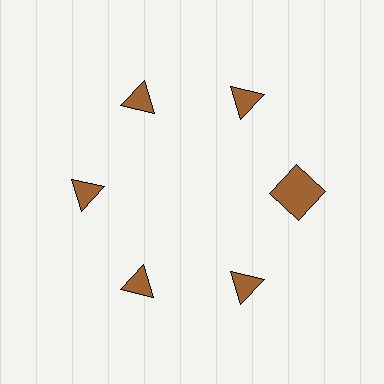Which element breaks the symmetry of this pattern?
The brown square at roughly the 3 o'clock position breaks the symmetry. All other shapes are brown triangles.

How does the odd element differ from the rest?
It has a different shape: square instead of triangle.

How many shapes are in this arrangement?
There are 6 shapes arranged in a ring pattern.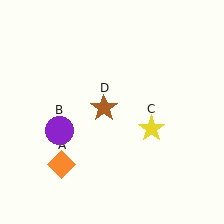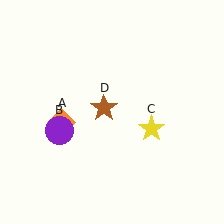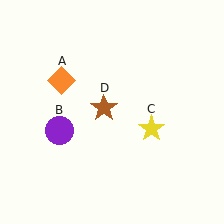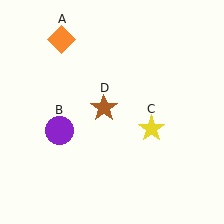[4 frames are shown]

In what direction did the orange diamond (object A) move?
The orange diamond (object A) moved up.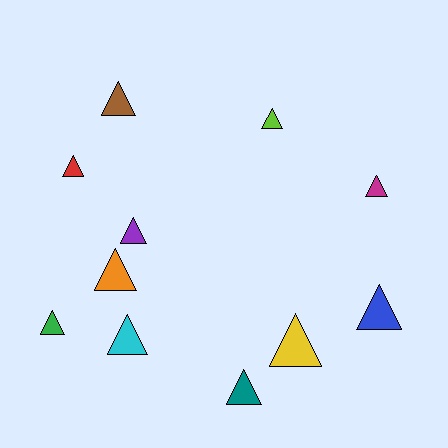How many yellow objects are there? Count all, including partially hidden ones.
There is 1 yellow object.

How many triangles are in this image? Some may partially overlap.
There are 11 triangles.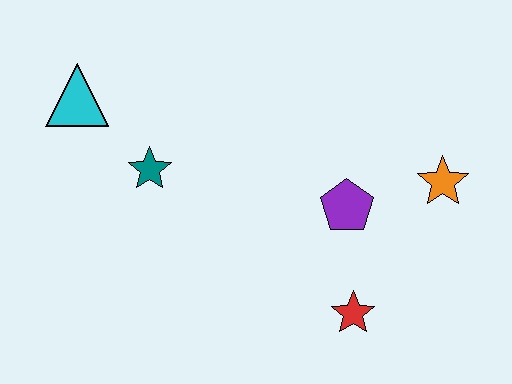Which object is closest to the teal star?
The cyan triangle is closest to the teal star.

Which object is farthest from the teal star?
The orange star is farthest from the teal star.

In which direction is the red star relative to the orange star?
The red star is below the orange star.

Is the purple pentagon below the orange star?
Yes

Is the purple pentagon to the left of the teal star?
No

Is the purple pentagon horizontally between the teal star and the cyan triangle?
No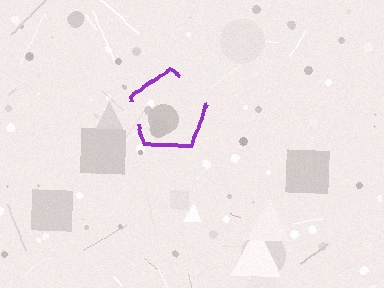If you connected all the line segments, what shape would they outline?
They would outline a pentagon.